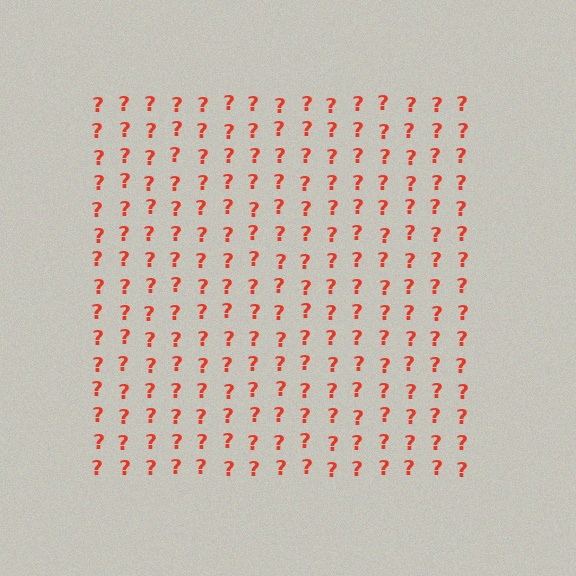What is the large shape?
The large shape is a square.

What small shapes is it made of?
It is made of small question marks.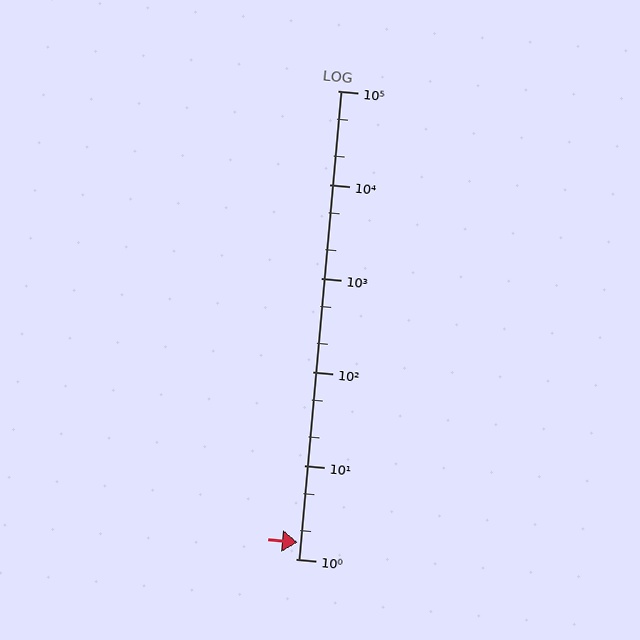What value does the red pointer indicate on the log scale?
The pointer indicates approximately 1.5.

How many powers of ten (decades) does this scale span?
The scale spans 5 decades, from 1 to 100000.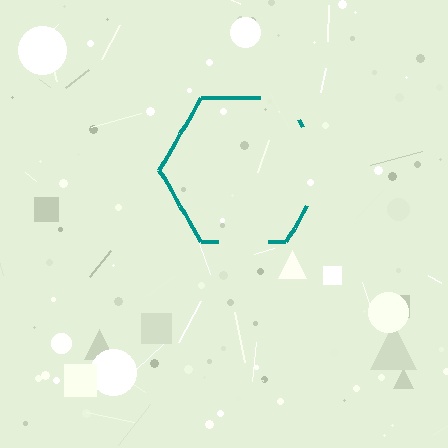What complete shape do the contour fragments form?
The contour fragments form a hexagon.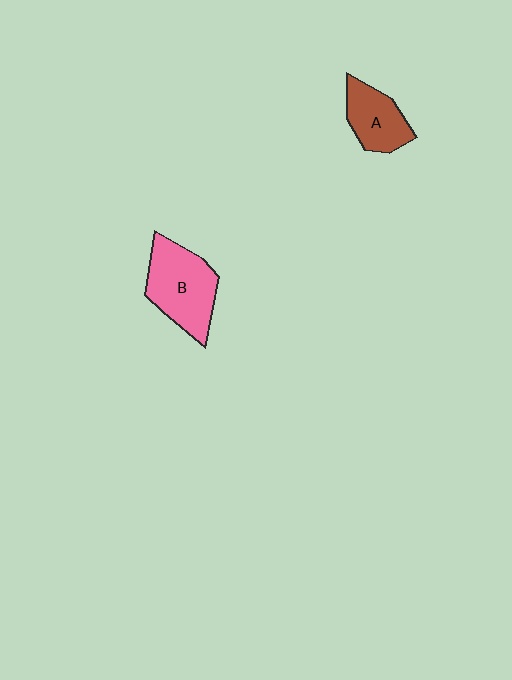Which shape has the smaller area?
Shape A (brown).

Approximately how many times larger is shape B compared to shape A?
Approximately 1.5 times.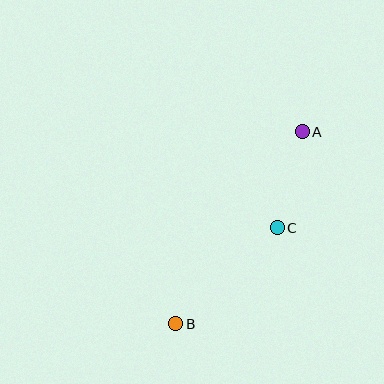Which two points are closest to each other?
Points A and C are closest to each other.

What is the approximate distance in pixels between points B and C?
The distance between B and C is approximately 140 pixels.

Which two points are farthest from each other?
Points A and B are farthest from each other.